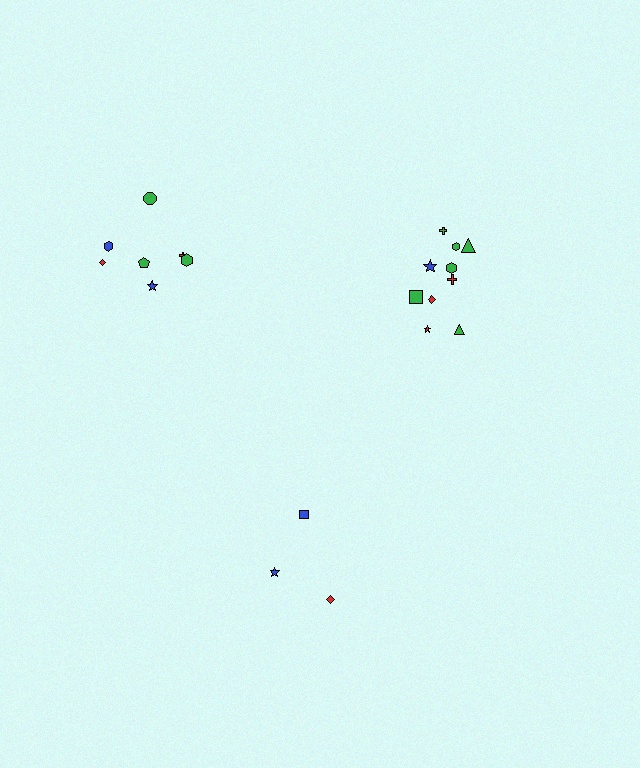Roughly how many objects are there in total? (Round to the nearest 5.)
Roughly 20 objects in total.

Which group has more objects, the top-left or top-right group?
The top-right group.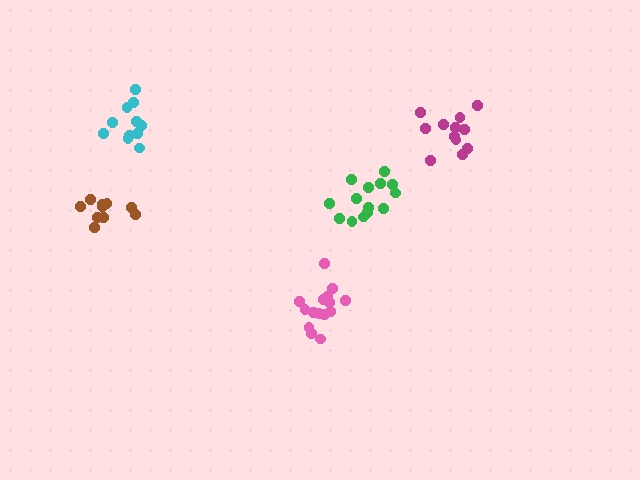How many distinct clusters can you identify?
There are 5 distinct clusters.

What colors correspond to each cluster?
The clusters are colored: brown, green, pink, magenta, cyan.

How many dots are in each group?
Group 1: 10 dots, Group 2: 14 dots, Group 3: 15 dots, Group 4: 12 dots, Group 5: 11 dots (62 total).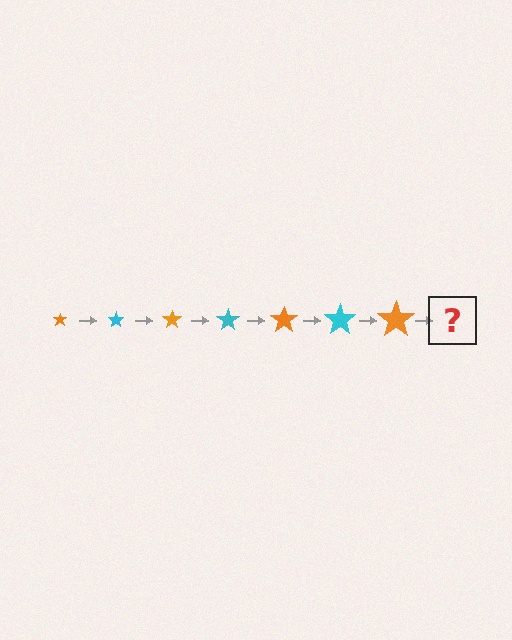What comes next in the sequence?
The next element should be a cyan star, larger than the previous one.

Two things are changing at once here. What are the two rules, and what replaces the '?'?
The two rules are that the star grows larger each step and the color cycles through orange and cyan. The '?' should be a cyan star, larger than the previous one.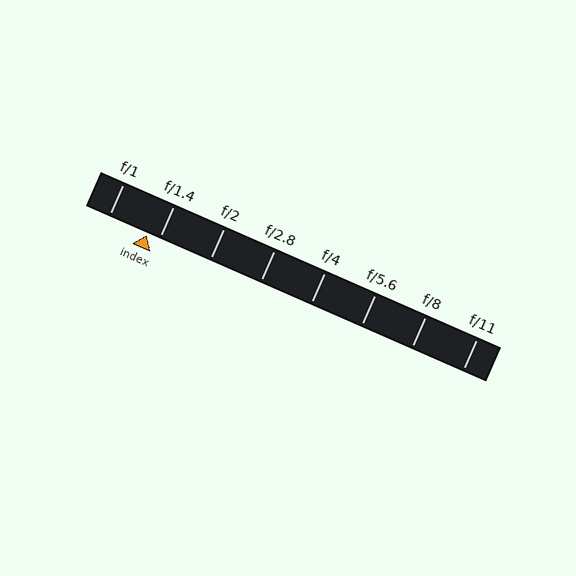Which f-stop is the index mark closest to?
The index mark is closest to f/1.4.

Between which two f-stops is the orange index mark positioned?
The index mark is between f/1 and f/1.4.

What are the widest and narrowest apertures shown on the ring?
The widest aperture shown is f/1 and the narrowest is f/11.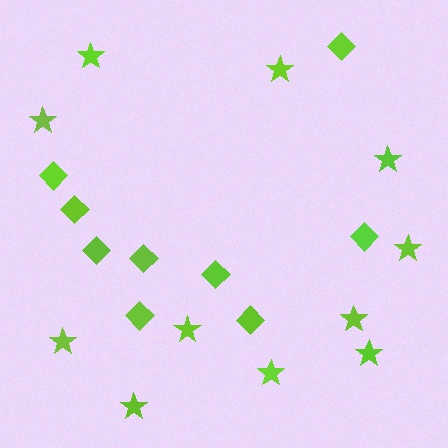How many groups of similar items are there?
There are 2 groups: one group of stars (11) and one group of diamonds (9).